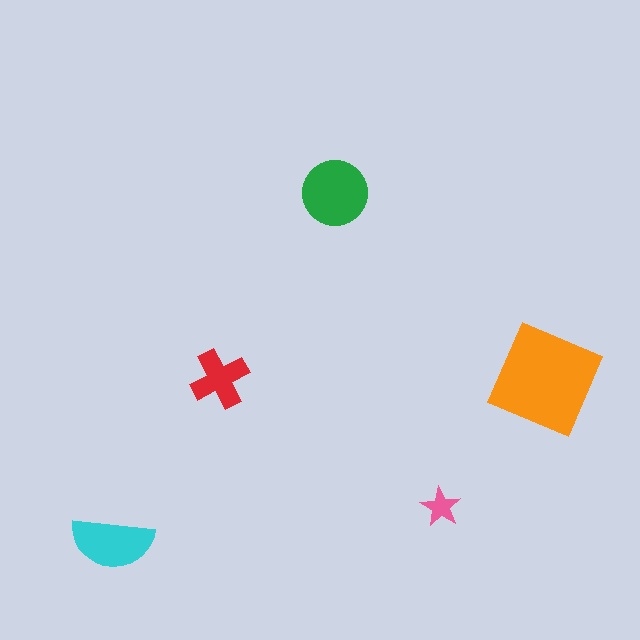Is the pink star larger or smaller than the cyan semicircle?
Smaller.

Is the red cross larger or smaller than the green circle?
Smaller.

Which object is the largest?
The orange square.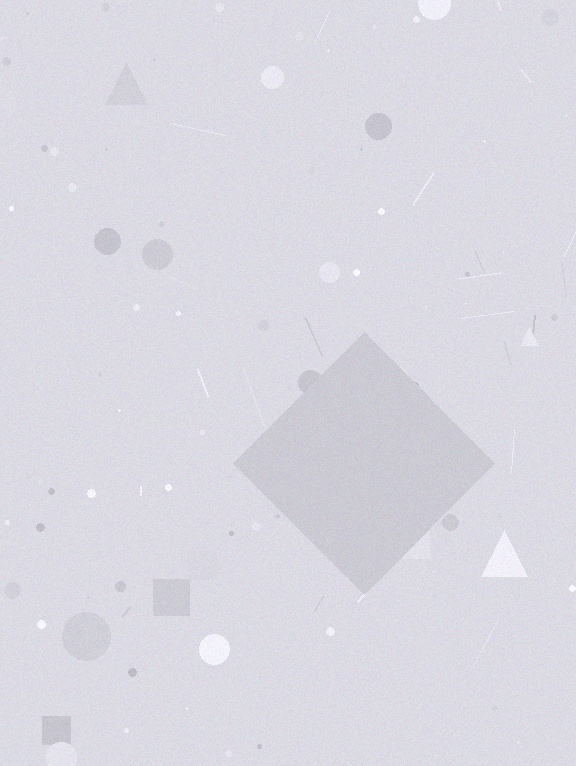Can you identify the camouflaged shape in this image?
The camouflaged shape is a diamond.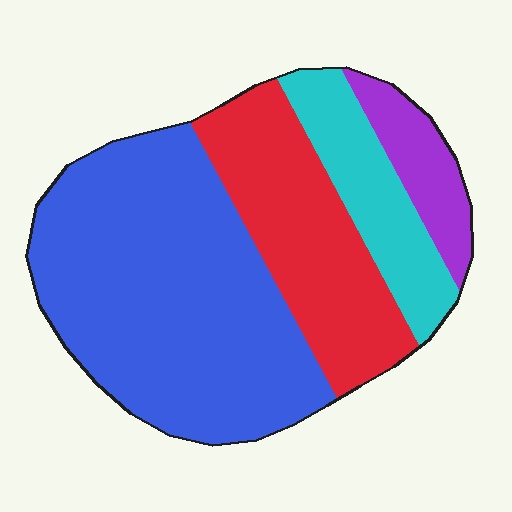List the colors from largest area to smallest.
From largest to smallest: blue, red, cyan, purple.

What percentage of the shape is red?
Red takes up between a sixth and a third of the shape.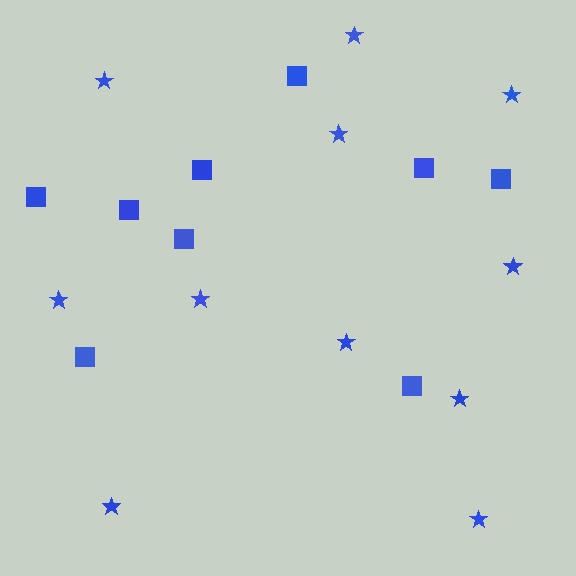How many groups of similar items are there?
There are 2 groups: one group of stars (11) and one group of squares (9).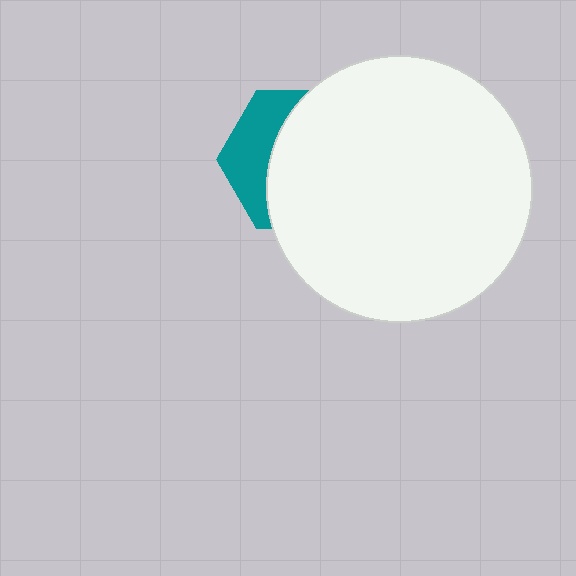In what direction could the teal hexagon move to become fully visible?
The teal hexagon could move left. That would shift it out from behind the white circle entirely.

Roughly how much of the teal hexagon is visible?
A small part of it is visible (roughly 33%).